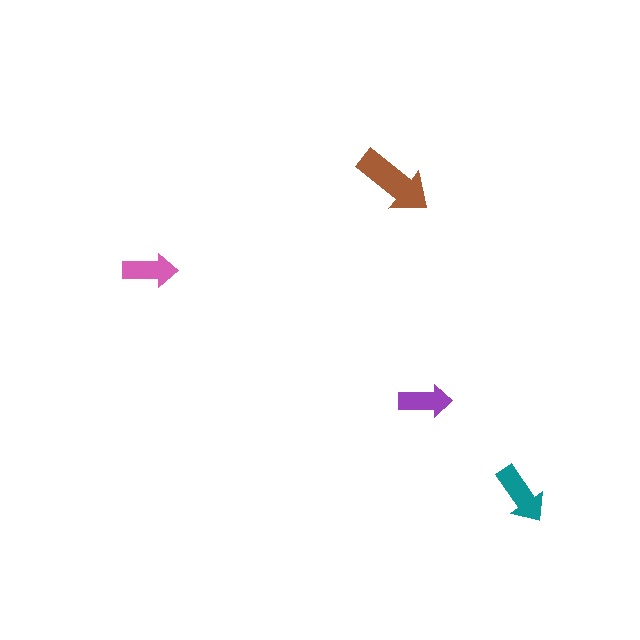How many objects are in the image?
There are 4 objects in the image.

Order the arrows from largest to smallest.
the brown one, the teal one, the pink one, the purple one.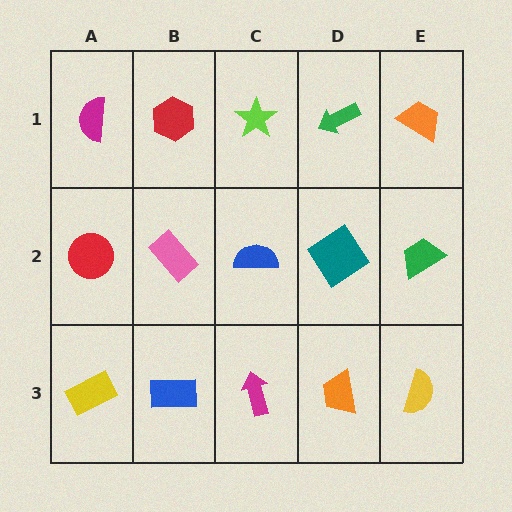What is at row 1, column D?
A green arrow.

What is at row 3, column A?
A yellow rectangle.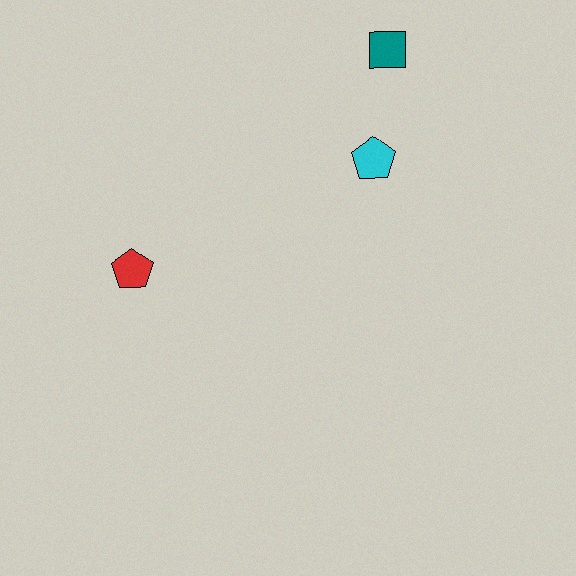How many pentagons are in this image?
There are 2 pentagons.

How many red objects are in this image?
There is 1 red object.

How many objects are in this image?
There are 3 objects.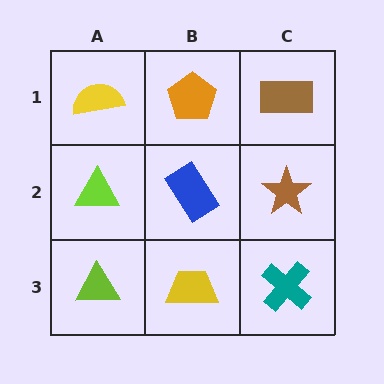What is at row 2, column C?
A brown star.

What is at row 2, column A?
A lime triangle.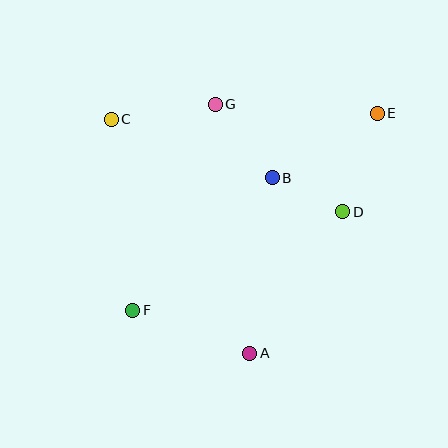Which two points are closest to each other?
Points B and D are closest to each other.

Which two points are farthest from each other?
Points E and F are farthest from each other.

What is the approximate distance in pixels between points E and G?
The distance between E and G is approximately 162 pixels.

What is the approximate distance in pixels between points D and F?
The distance between D and F is approximately 232 pixels.